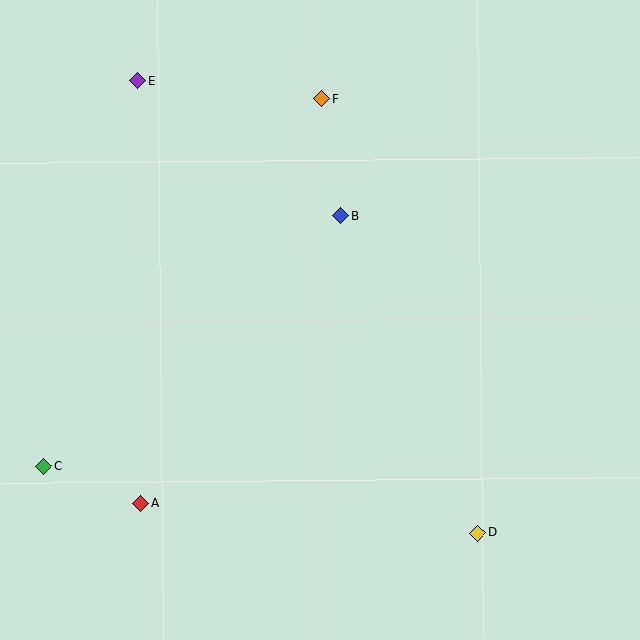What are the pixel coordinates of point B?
Point B is at (341, 216).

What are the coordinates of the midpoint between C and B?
The midpoint between C and B is at (192, 341).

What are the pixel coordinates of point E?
Point E is at (138, 81).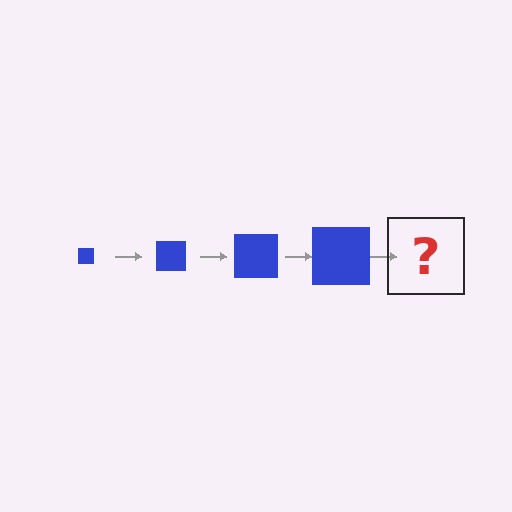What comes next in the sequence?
The next element should be a blue square, larger than the previous one.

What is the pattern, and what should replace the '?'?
The pattern is that the square gets progressively larger each step. The '?' should be a blue square, larger than the previous one.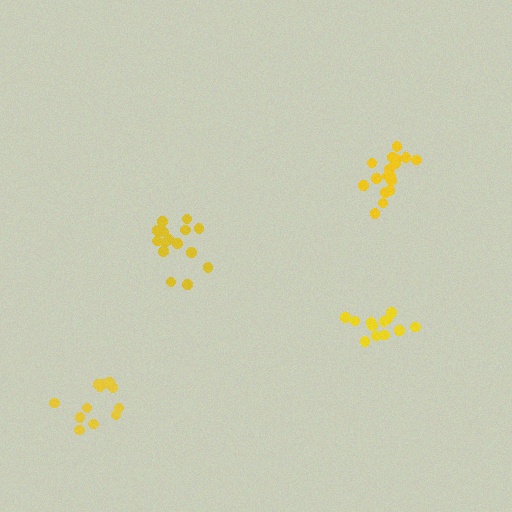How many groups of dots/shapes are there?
There are 4 groups.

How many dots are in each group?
Group 1: 15 dots, Group 2: 17 dots, Group 3: 12 dots, Group 4: 12 dots (56 total).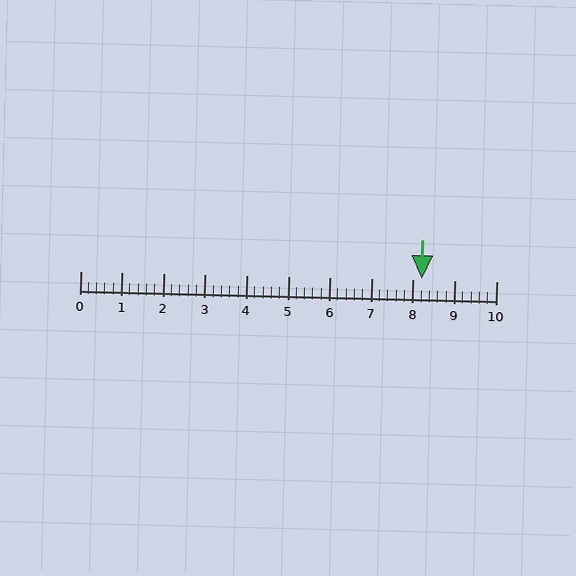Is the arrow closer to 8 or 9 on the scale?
The arrow is closer to 8.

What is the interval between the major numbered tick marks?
The major tick marks are spaced 1 units apart.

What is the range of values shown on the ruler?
The ruler shows values from 0 to 10.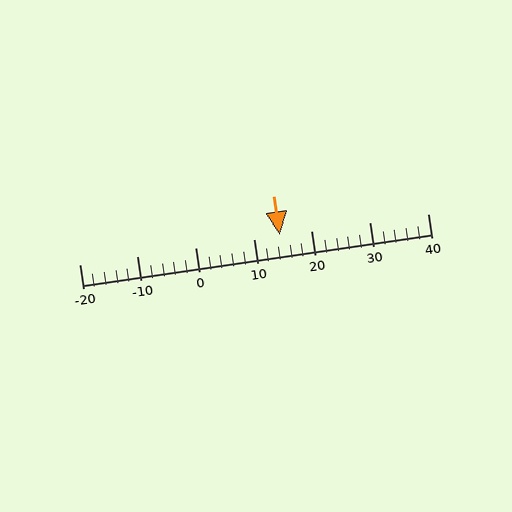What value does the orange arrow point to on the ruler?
The orange arrow points to approximately 14.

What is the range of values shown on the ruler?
The ruler shows values from -20 to 40.